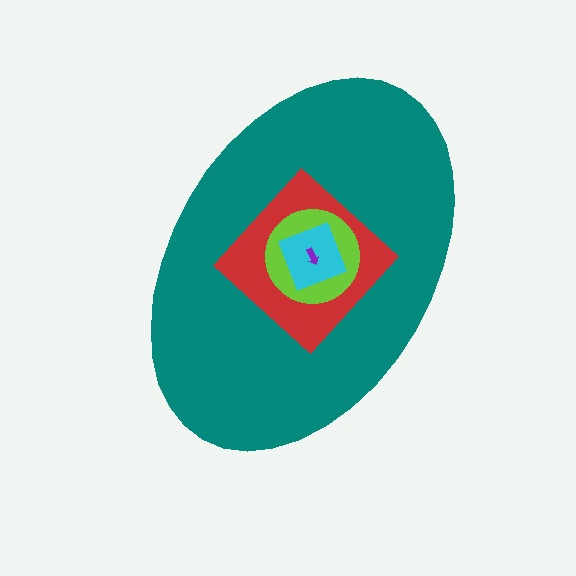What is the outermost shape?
The teal ellipse.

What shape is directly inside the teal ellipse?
The red diamond.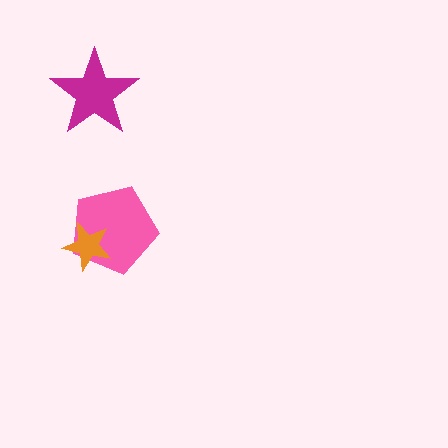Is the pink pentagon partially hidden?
Yes, it is partially covered by another shape.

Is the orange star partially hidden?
No, no other shape covers it.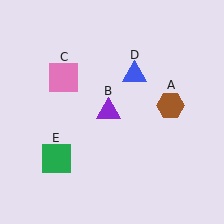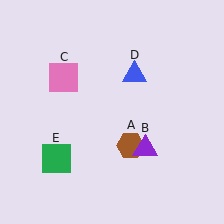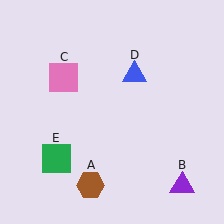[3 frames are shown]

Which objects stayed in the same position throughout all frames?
Pink square (object C) and blue triangle (object D) and green square (object E) remained stationary.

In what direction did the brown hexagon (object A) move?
The brown hexagon (object A) moved down and to the left.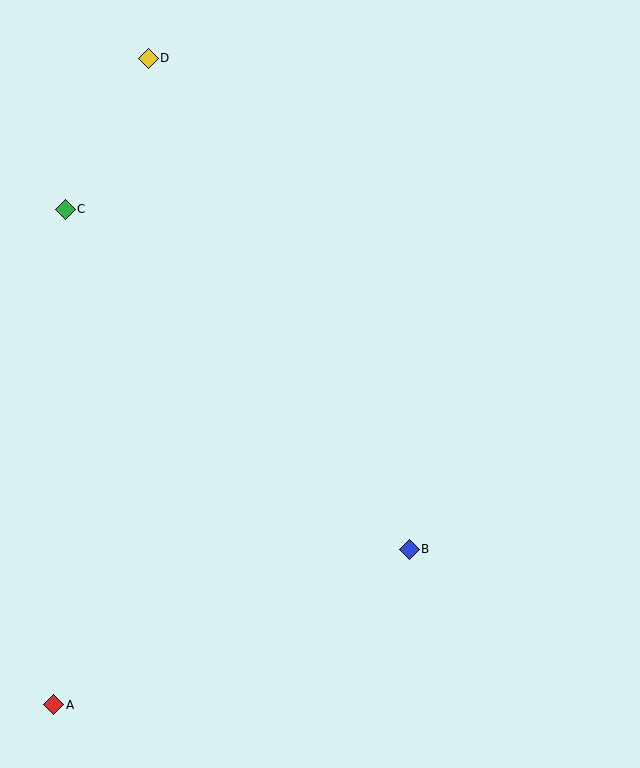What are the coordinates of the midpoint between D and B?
The midpoint between D and B is at (279, 304).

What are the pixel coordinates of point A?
Point A is at (54, 705).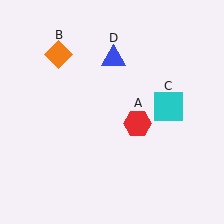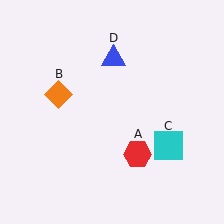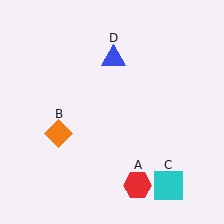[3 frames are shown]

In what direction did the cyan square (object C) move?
The cyan square (object C) moved down.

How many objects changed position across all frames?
3 objects changed position: red hexagon (object A), orange diamond (object B), cyan square (object C).